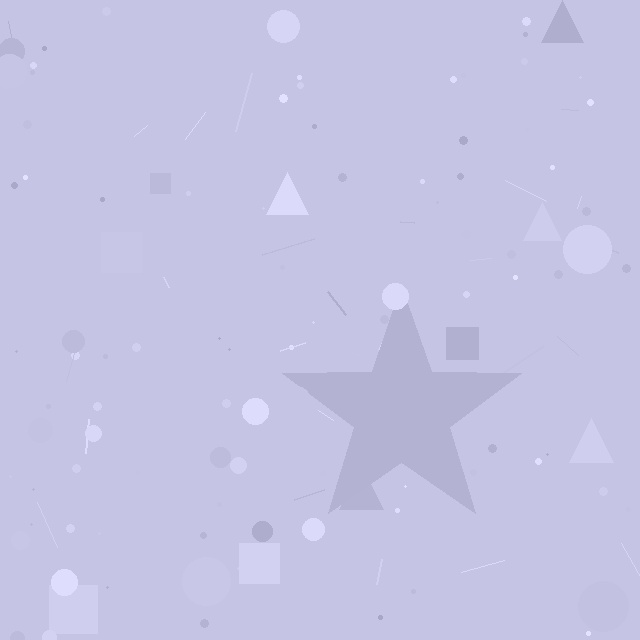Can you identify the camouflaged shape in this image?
The camouflaged shape is a star.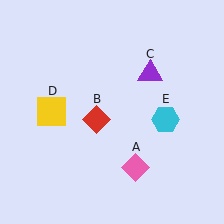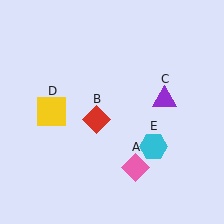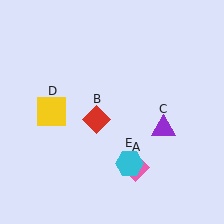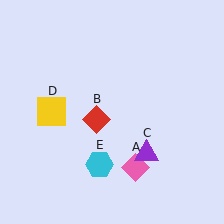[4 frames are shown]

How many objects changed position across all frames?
2 objects changed position: purple triangle (object C), cyan hexagon (object E).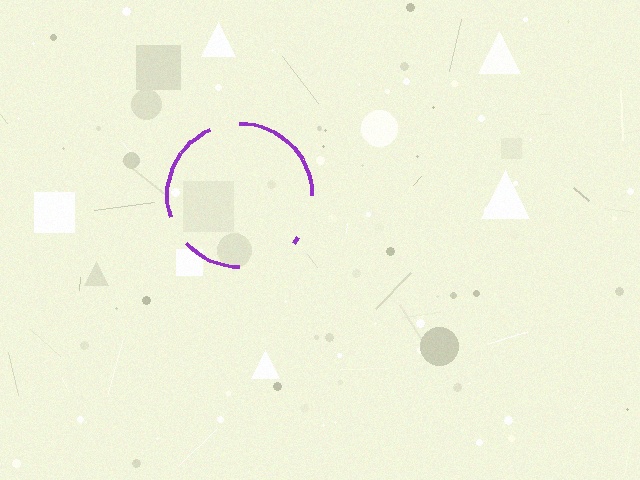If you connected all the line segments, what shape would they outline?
They would outline a circle.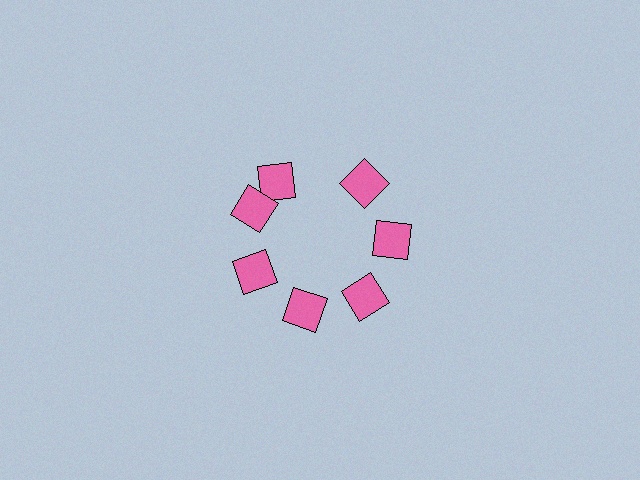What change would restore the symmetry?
The symmetry would be restored by rotating it back into even spacing with its neighbors so that all 7 diamonds sit at equal angles and equal distance from the center.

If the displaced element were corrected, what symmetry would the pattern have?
It would have 7-fold rotational symmetry — the pattern would map onto itself every 51 degrees.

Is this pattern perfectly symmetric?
No. The 7 pink diamonds are arranged in a ring, but one element near the 12 o'clock position is rotated out of alignment along the ring, breaking the 7-fold rotational symmetry.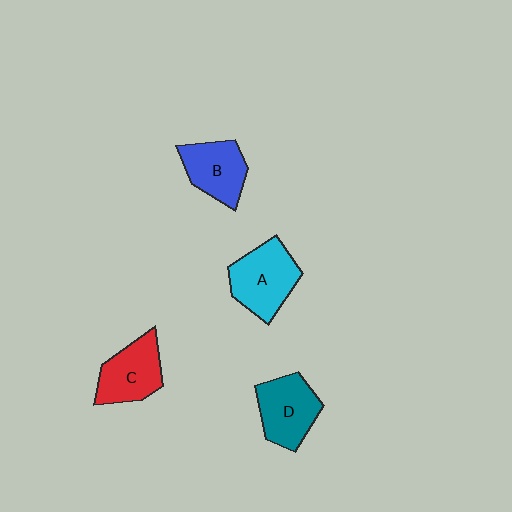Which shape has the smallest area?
Shape B (blue).